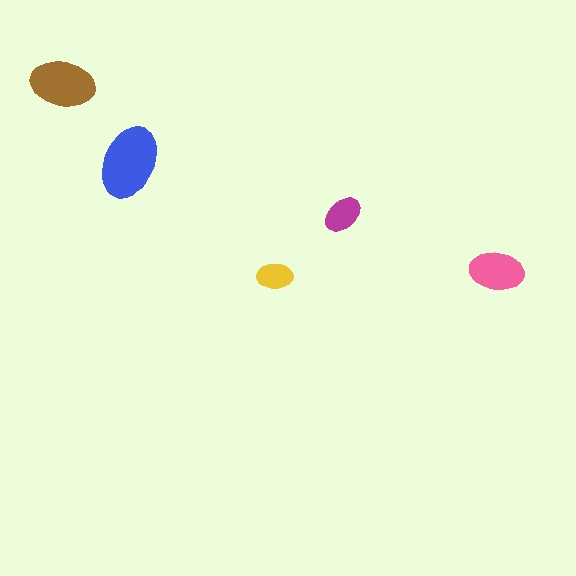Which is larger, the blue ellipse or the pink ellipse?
The blue one.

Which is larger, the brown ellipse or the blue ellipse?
The blue one.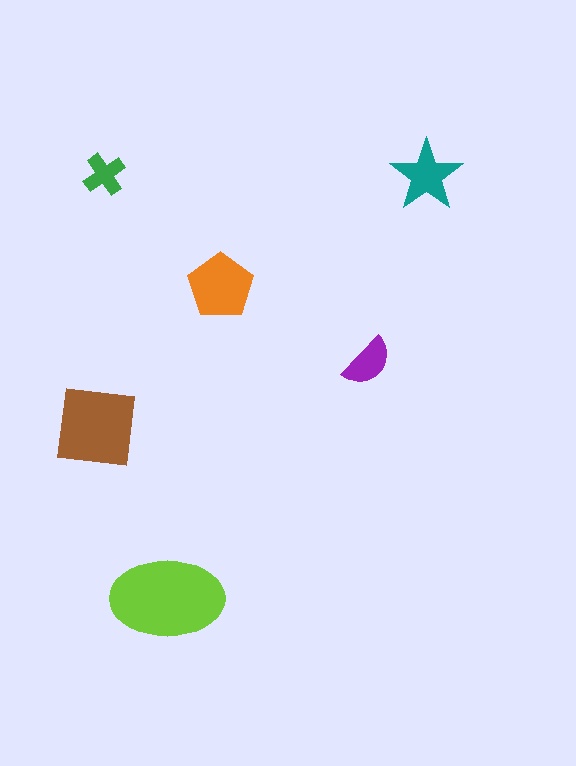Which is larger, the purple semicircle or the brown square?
The brown square.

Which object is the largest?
The lime ellipse.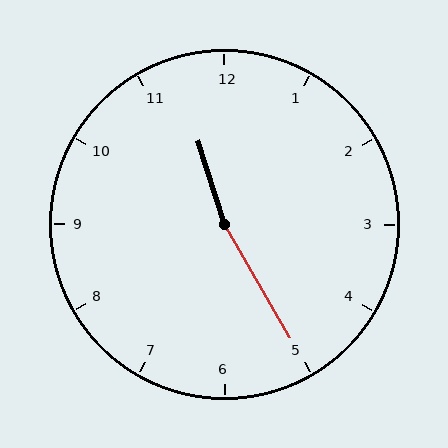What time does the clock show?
11:25.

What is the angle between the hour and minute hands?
Approximately 168 degrees.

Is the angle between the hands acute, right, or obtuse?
It is obtuse.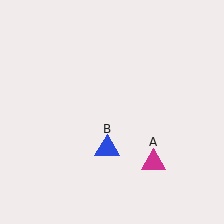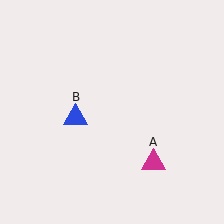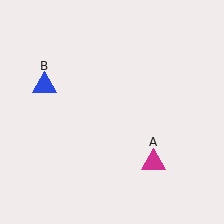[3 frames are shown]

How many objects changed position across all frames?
1 object changed position: blue triangle (object B).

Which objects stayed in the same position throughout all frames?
Magenta triangle (object A) remained stationary.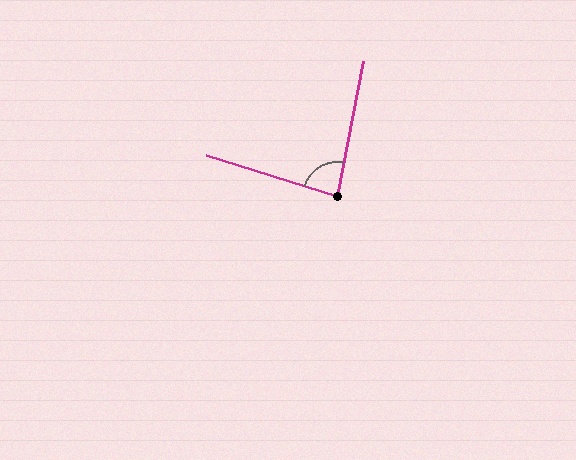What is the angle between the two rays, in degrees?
Approximately 84 degrees.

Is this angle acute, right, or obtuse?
It is acute.